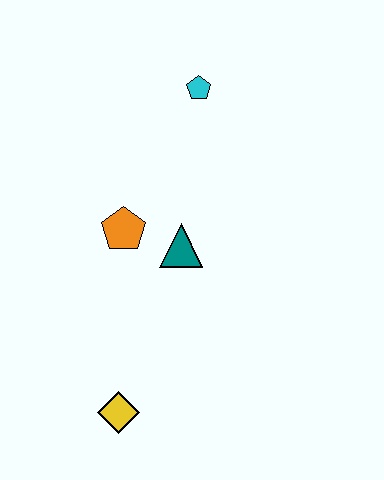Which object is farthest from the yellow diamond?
The cyan pentagon is farthest from the yellow diamond.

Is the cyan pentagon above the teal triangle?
Yes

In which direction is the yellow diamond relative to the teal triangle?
The yellow diamond is below the teal triangle.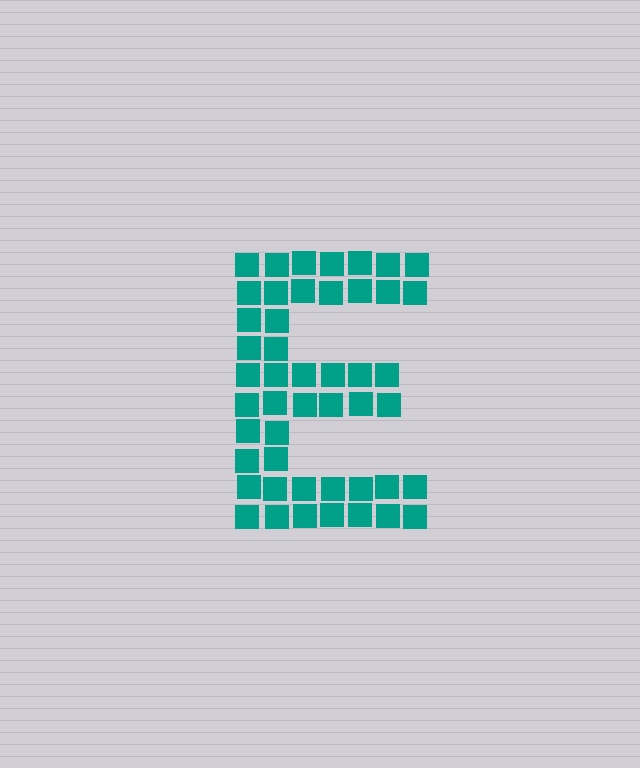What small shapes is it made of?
It is made of small squares.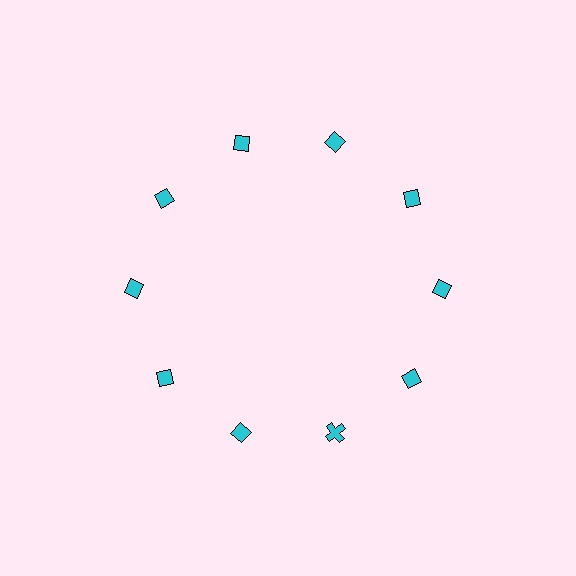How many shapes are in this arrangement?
There are 10 shapes arranged in a ring pattern.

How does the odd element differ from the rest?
It has a different shape: cross instead of diamond.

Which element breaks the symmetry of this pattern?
The cyan cross at roughly the 5 o'clock position breaks the symmetry. All other shapes are cyan diamonds.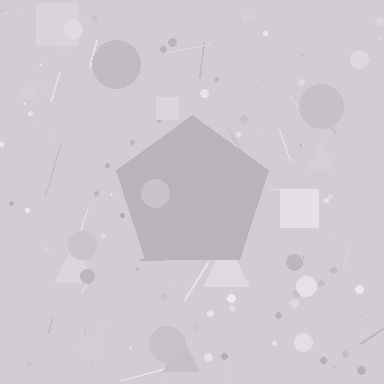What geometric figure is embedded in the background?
A pentagon is embedded in the background.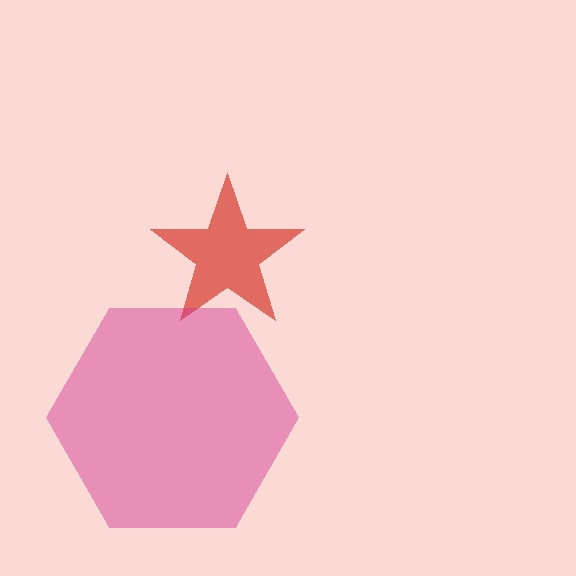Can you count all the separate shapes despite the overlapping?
Yes, there are 2 separate shapes.